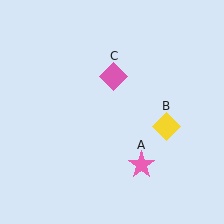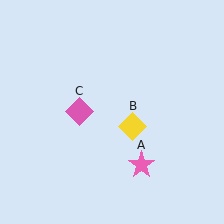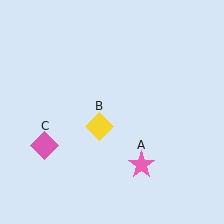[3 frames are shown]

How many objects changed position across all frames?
2 objects changed position: yellow diamond (object B), pink diamond (object C).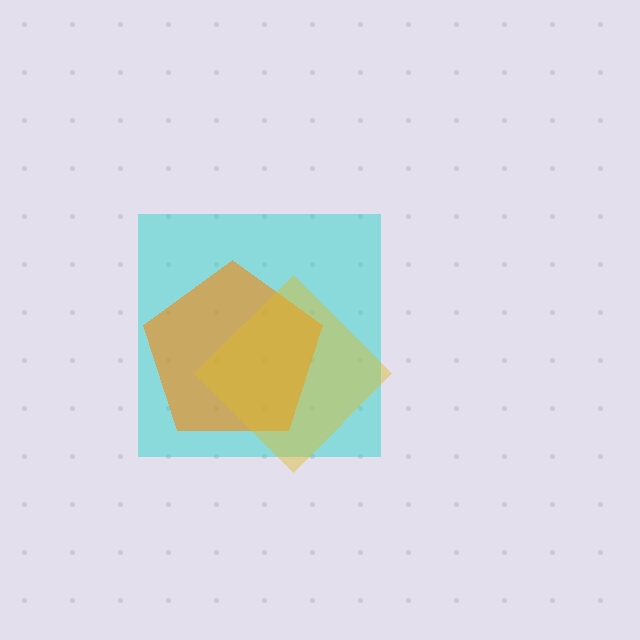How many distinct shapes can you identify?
There are 3 distinct shapes: a cyan square, an orange pentagon, a yellow diamond.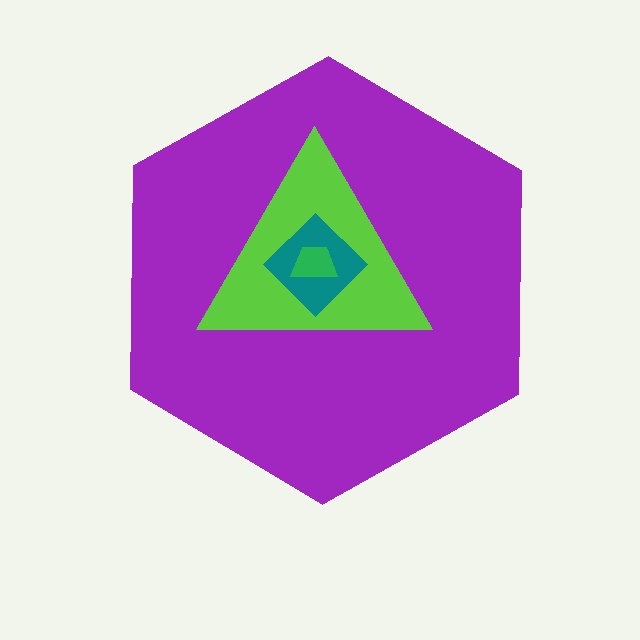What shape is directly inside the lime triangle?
The teal diamond.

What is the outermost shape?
The purple hexagon.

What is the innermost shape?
The green trapezoid.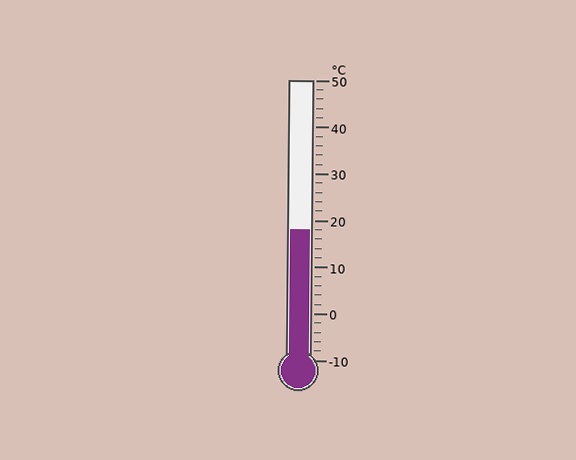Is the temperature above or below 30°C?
The temperature is below 30°C.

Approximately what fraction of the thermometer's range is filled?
The thermometer is filled to approximately 45% of its range.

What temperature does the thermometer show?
The thermometer shows approximately 18°C.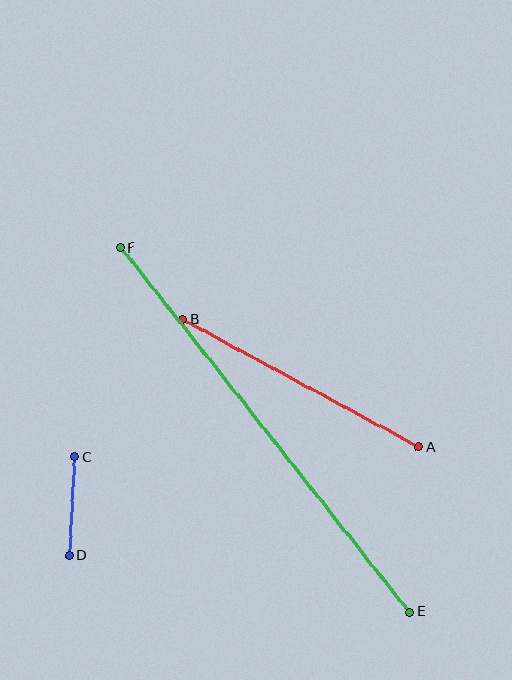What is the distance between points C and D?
The distance is approximately 99 pixels.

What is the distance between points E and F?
The distance is approximately 465 pixels.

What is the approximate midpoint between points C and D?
The midpoint is at approximately (72, 506) pixels.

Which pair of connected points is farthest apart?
Points E and F are farthest apart.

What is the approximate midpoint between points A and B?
The midpoint is at approximately (301, 383) pixels.